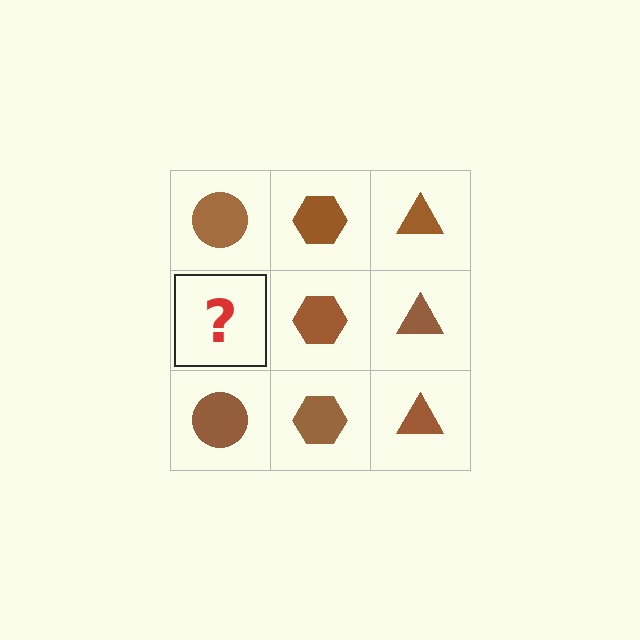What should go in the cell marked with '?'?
The missing cell should contain a brown circle.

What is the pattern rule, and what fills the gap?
The rule is that each column has a consistent shape. The gap should be filled with a brown circle.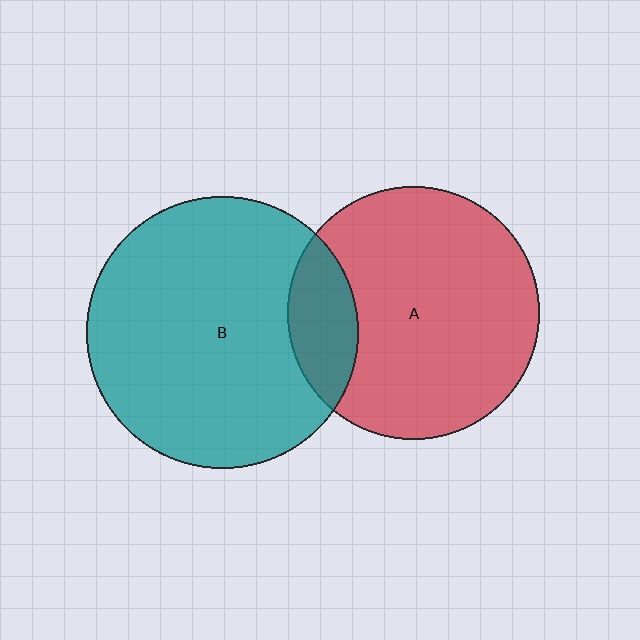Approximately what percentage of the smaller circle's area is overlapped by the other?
Approximately 15%.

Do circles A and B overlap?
Yes.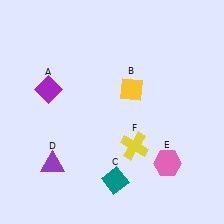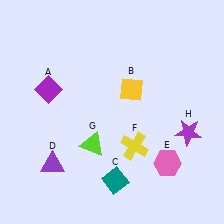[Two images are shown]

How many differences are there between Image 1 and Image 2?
There are 2 differences between the two images.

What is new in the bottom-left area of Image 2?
A lime triangle (G) was added in the bottom-left area of Image 2.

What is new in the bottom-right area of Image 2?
A purple star (H) was added in the bottom-right area of Image 2.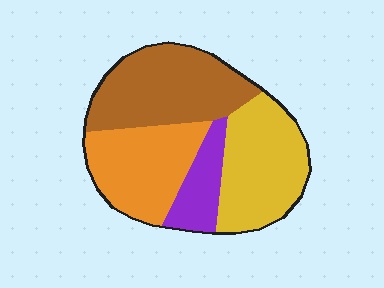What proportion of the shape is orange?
Orange takes up about one quarter (1/4) of the shape.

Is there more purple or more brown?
Brown.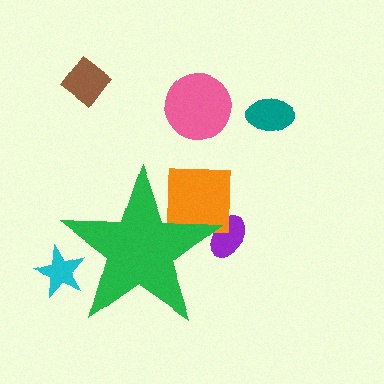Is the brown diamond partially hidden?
No, the brown diamond is fully visible.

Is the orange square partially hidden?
Yes, the orange square is partially hidden behind the green star.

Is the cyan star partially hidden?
Yes, the cyan star is partially hidden behind the green star.